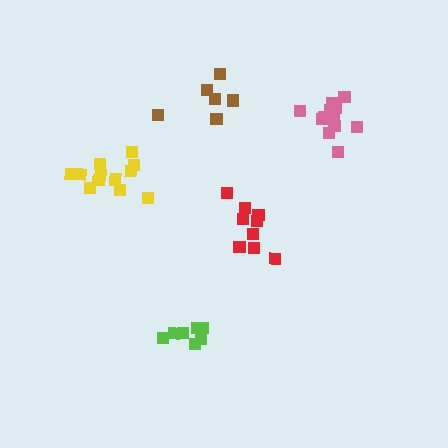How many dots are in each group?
Group 1: 12 dots, Group 2: 7 dots, Group 3: 7 dots, Group 4: 12 dots, Group 5: 9 dots (47 total).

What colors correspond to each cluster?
The clusters are colored: pink, lime, brown, yellow, red.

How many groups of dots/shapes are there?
There are 5 groups.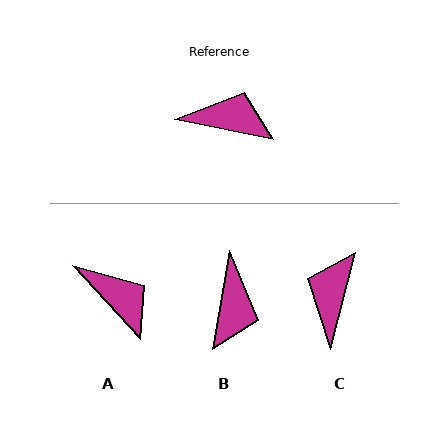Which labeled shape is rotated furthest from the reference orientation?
B, about 89 degrees away.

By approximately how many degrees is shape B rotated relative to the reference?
Approximately 89 degrees clockwise.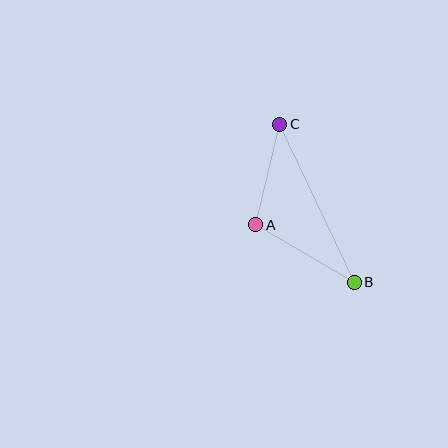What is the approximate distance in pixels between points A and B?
The distance between A and B is approximately 114 pixels.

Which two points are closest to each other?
Points A and C are closest to each other.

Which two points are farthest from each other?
Points B and C are farthest from each other.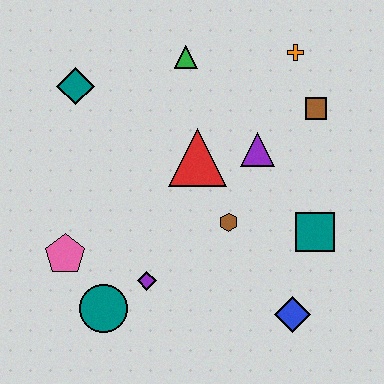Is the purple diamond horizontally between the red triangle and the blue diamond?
No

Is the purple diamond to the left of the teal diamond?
No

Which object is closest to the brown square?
The orange cross is closest to the brown square.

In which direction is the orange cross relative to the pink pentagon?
The orange cross is to the right of the pink pentagon.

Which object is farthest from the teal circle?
The orange cross is farthest from the teal circle.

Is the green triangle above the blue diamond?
Yes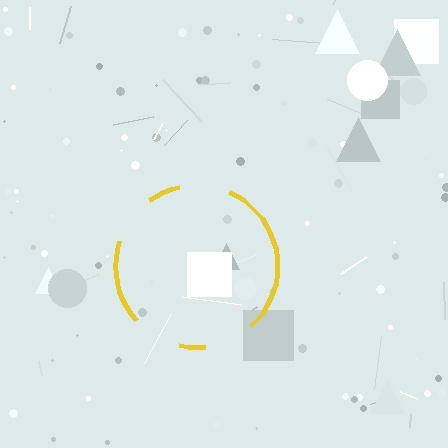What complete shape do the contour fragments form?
The contour fragments form a circle.